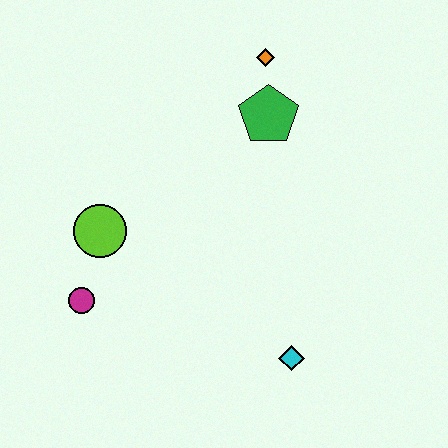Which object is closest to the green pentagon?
The orange diamond is closest to the green pentagon.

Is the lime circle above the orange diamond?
No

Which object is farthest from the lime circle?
The orange diamond is farthest from the lime circle.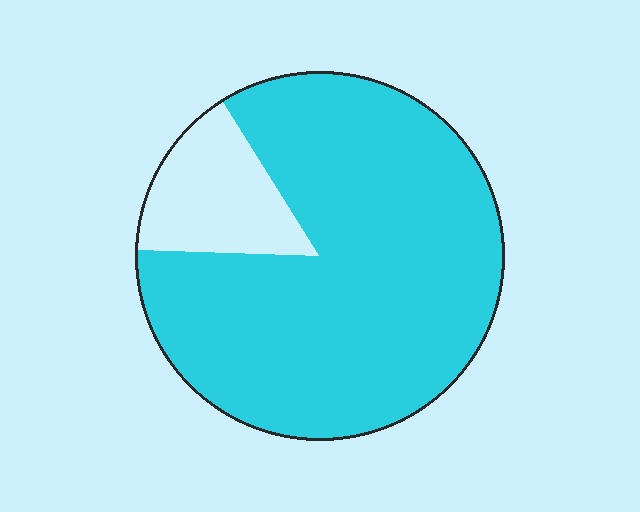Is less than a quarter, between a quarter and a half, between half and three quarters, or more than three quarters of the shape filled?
More than three quarters.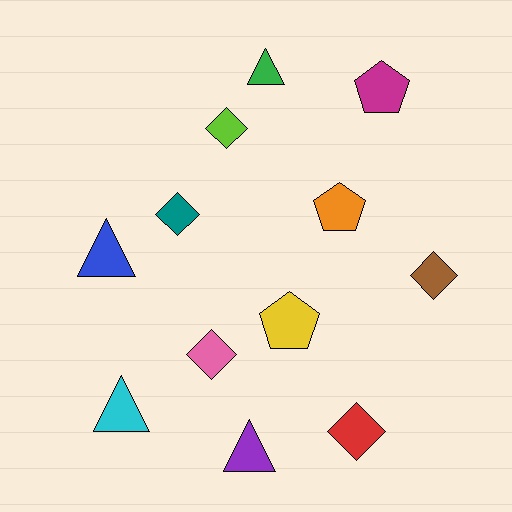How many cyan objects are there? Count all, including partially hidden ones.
There is 1 cyan object.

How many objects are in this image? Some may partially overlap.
There are 12 objects.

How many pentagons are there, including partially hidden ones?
There are 3 pentagons.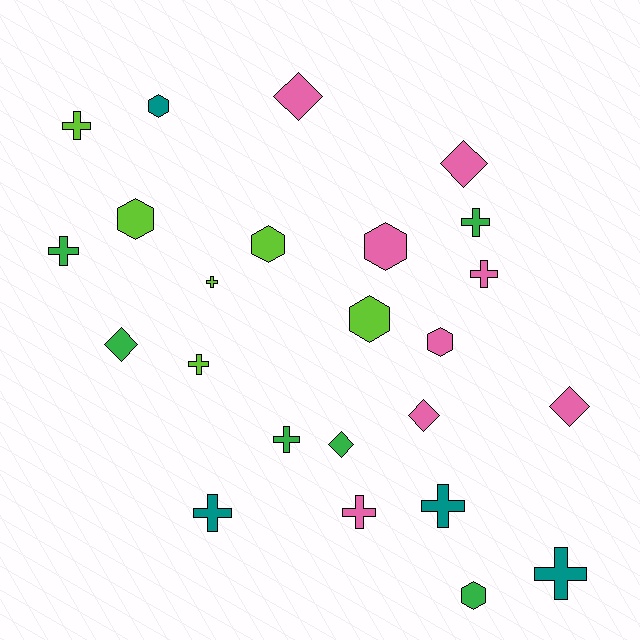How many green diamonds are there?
There are 2 green diamonds.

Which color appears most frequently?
Pink, with 8 objects.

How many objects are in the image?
There are 24 objects.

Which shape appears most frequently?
Cross, with 11 objects.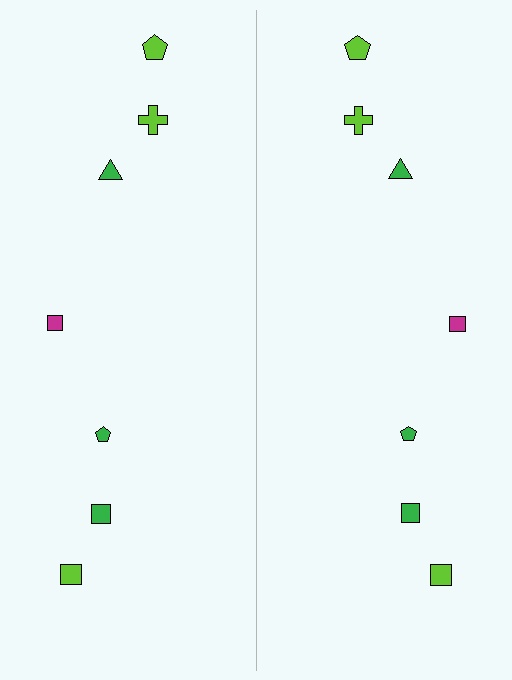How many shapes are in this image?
There are 14 shapes in this image.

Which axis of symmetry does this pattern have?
The pattern has a vertical axis of symmetry running through the center of the image.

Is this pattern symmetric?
Yes, this pattern has bilateral (reflection) symmetry.